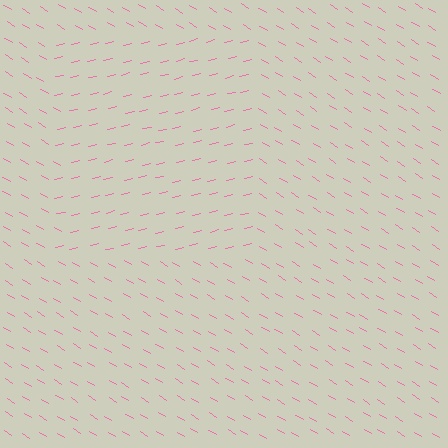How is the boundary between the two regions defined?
The boundary is defined purely by a change in line orientation (approximately 45 degrees difference). All lines are the same color and thickness.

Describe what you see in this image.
The image is filled with small pink line segments. A rectangle region in the image has lines oriented differently from the surrounding lines, creating a visible texture boundary.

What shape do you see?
I see a rectangle.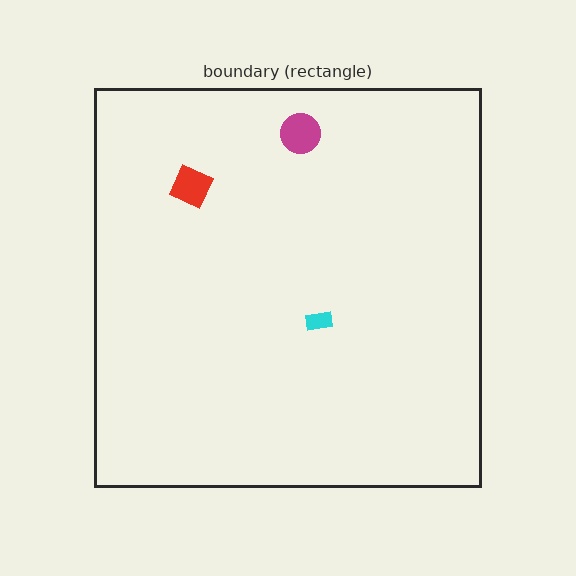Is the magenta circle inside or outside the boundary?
Inside.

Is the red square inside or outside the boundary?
Inside.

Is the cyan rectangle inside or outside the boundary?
Inside.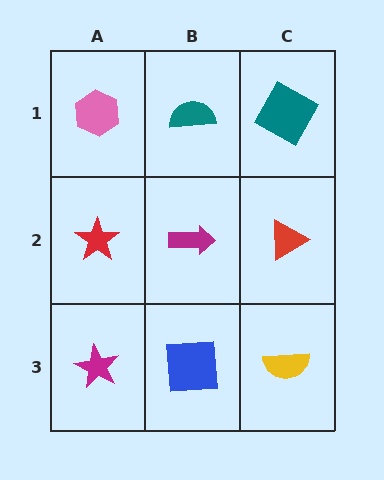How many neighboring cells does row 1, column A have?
2.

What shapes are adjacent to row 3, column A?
A red star (row 2, column A), a blue square (row 3, column B).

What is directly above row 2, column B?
A teal semicircle.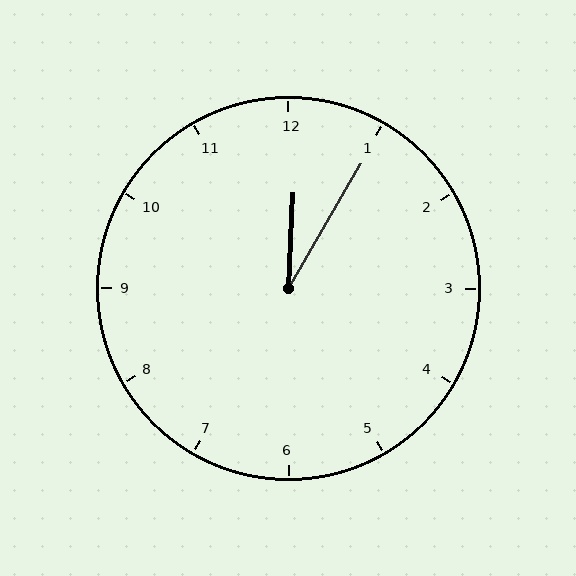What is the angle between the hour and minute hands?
Approximately 28 degrees.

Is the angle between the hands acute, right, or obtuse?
It is acute.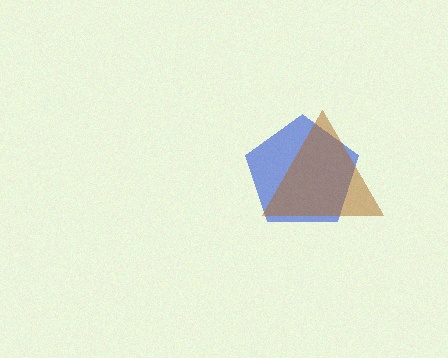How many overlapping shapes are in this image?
There are 2 overlapping shapes in the image.